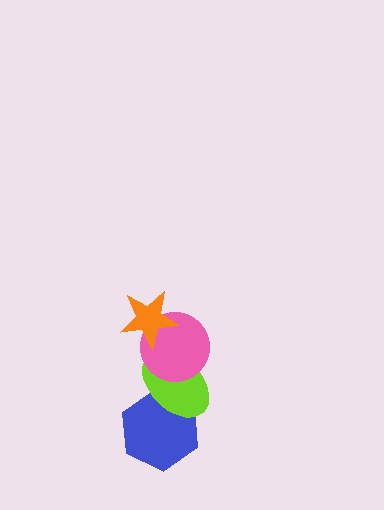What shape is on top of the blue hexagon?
The lime ellipse is on top of the blue hexagon.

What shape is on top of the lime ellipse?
The pink circle is on top of the lime ellipse.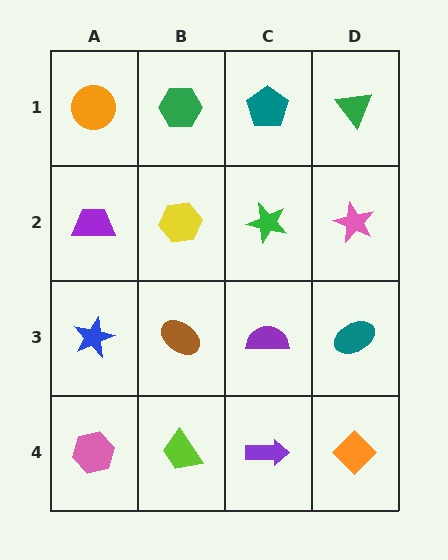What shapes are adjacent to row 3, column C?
A green star (row 2, column C), a purple arrow (row 4, column C), a brown ellipse (row 3, column B), a teal ellipse (row 3, column D).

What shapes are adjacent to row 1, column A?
A purple trapezoid (row 2, column A), a green hexagon (row 1, column B).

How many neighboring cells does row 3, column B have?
4.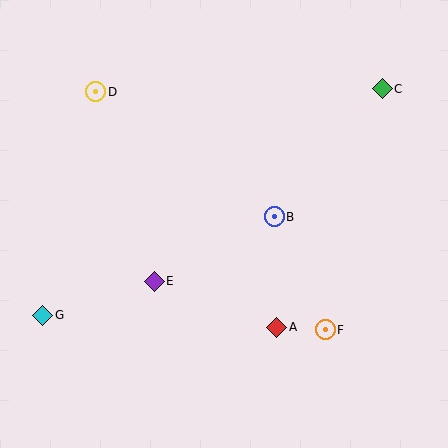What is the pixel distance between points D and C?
The distance between D and C is 287 pixels.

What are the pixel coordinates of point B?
Point B is at (274, 217).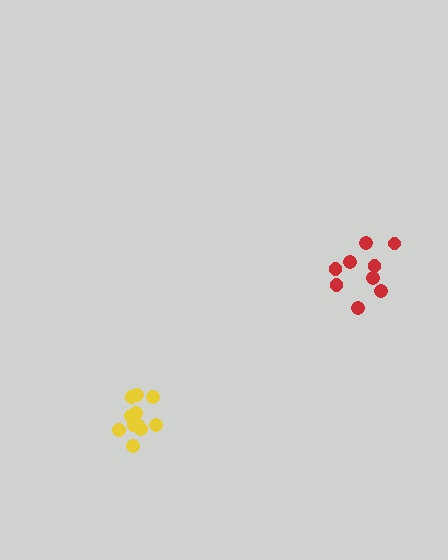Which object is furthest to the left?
The yellow cluster is leftmost.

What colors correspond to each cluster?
The clusters are colored: red, yellow.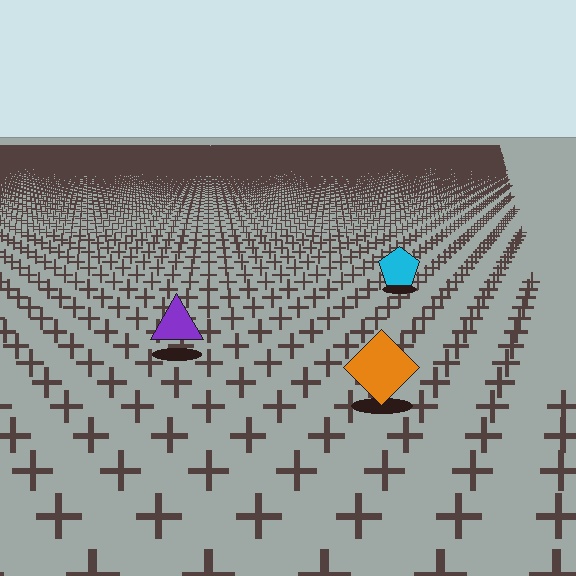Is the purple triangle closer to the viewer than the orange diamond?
No. The orange diamond is closer — you can tell from the texture gradient: the ground texture is coarser near it.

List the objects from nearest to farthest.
From nearest to farthest: the orange diamond, the purple triangle, the cyan pentagon.